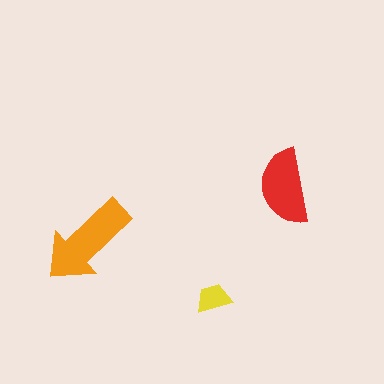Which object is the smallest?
The yellow trapezoid.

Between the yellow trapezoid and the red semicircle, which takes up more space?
The red semicircle.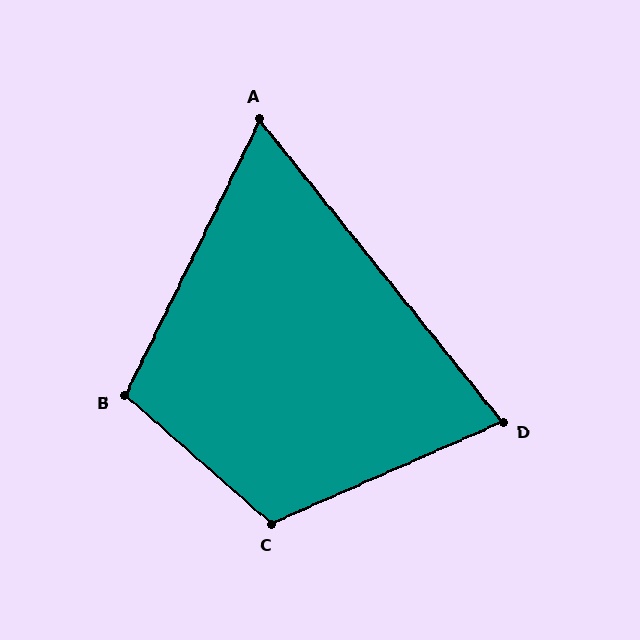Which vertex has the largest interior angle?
C, at approximately 115 degrees.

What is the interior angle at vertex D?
Approximately 75 degrees (acute).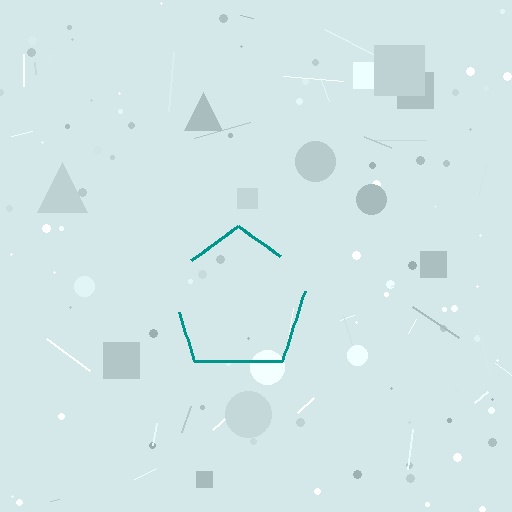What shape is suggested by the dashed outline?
The dashed outline suggests a pentagon.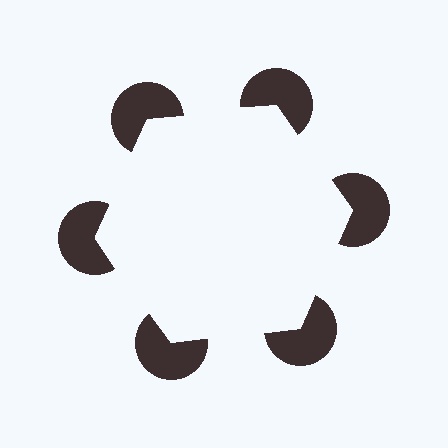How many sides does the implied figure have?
6 sides.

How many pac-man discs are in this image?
There are 6 — one at each vertex of the illusory hexagon.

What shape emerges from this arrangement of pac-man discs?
An illusory hexagon — its edges are inferred from the aligned wedge cuts in the pac-man discs, not physically drawn.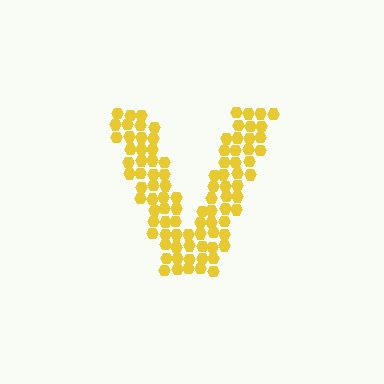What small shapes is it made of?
It is made of small hexagons.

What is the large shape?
The large shape is the letter V.